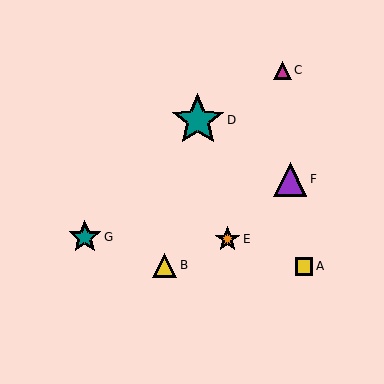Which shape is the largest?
The teal star (labeled D) is the largest.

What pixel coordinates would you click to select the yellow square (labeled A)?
Click at (304, 266) to select the yellow square A.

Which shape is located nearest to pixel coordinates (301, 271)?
The yellow square (labeled A) at (304, 266) is nearest to that location.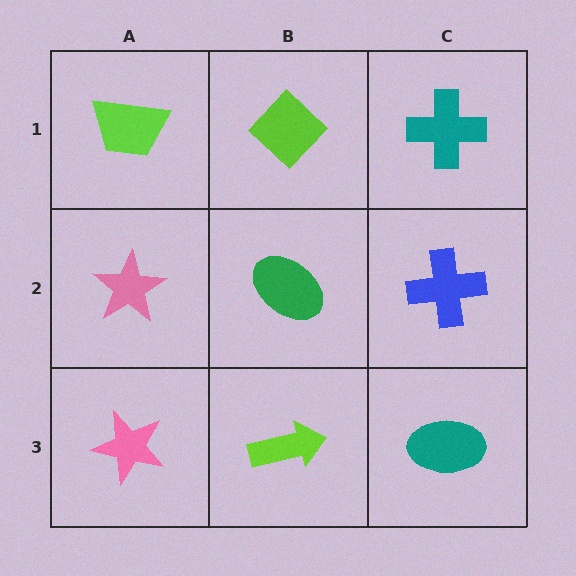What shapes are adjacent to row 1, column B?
A green ellipse (row 2, column B), a lime trapezoid (row 1, column A), a teal cross (row 1, column C).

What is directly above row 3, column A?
A pink star.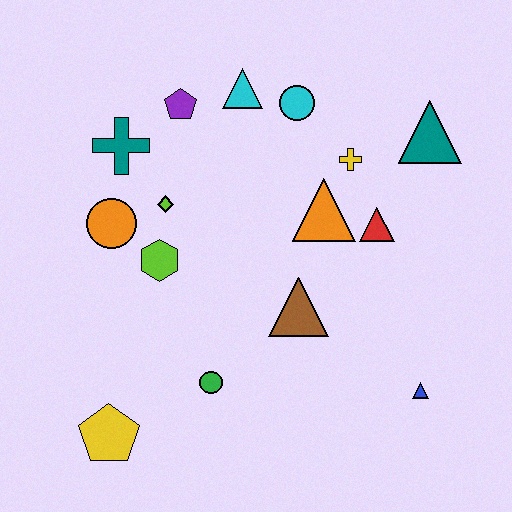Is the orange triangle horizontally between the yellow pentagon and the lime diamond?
No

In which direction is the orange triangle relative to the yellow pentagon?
The orange triangle is above the yellow pentagon.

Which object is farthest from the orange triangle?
The yellow pentagon is farthest from the orange triangle.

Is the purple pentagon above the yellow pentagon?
Yes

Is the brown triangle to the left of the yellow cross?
Yes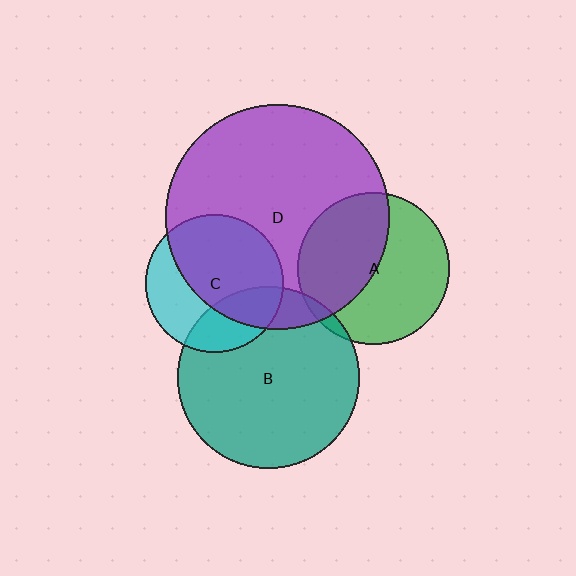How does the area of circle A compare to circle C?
Approximately 1.2 times.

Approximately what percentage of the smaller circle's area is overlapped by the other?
Approximately 60%.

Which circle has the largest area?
Circle D (purple).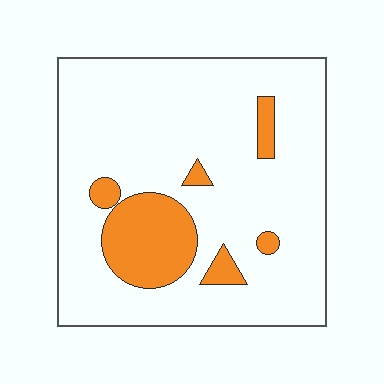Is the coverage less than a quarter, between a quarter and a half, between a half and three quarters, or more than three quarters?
Less than a quarter.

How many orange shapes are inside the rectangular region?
6.